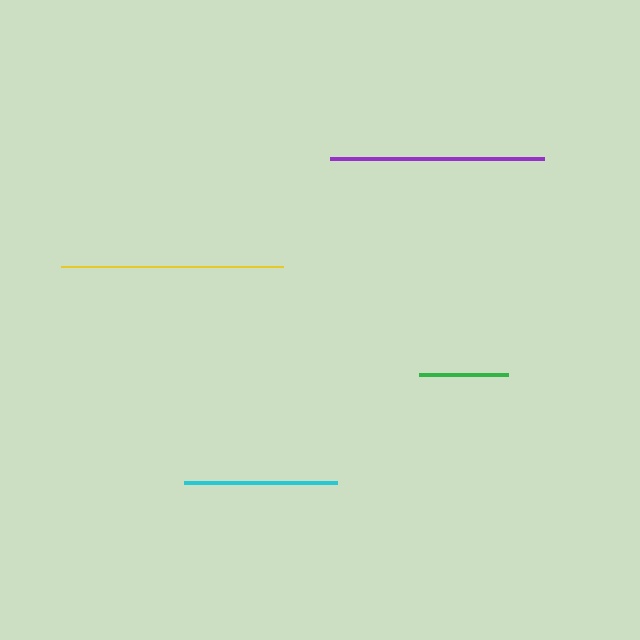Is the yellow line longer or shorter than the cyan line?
The yellow line is longer than the cyan line.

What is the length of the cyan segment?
The cyan segment is approximately 154 pixels long.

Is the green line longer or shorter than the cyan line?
The cyan line is longer than the green line.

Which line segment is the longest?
The yellow line is the longest at approximately 222 pixels.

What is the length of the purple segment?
The purple segment is approximately 214 pixels long.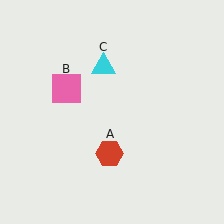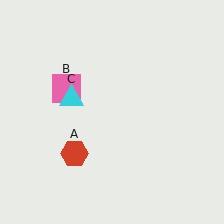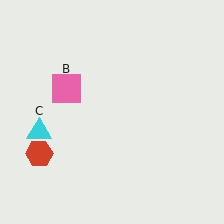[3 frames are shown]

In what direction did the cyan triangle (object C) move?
The cyan triangle (object C) moved down and to the left.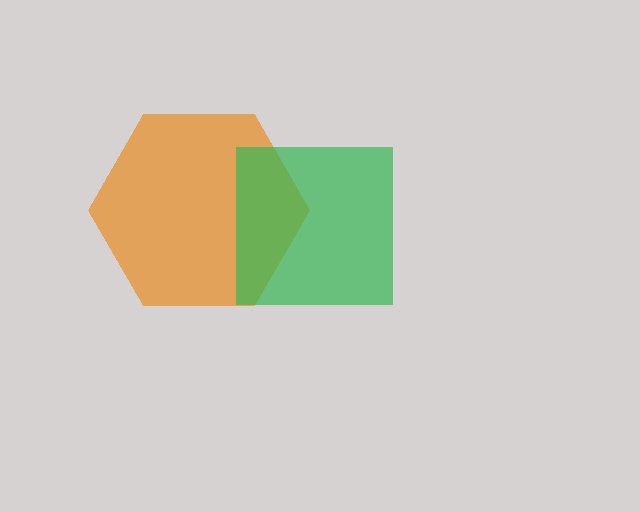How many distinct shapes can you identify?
There are 2 distinct shapes: an orange hexagon, a green square.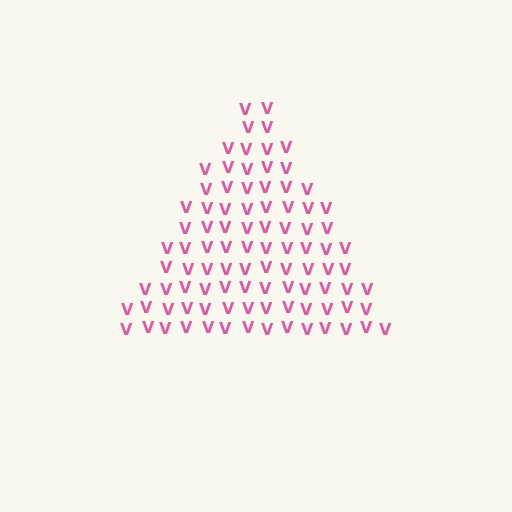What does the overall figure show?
The overall figure shows a triangle.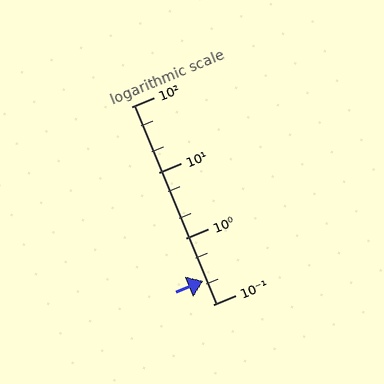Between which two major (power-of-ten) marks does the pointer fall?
The pointer is between 0.1 and 1.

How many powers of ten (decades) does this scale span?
The scale spans 3 decades, from 0.1 to 100.